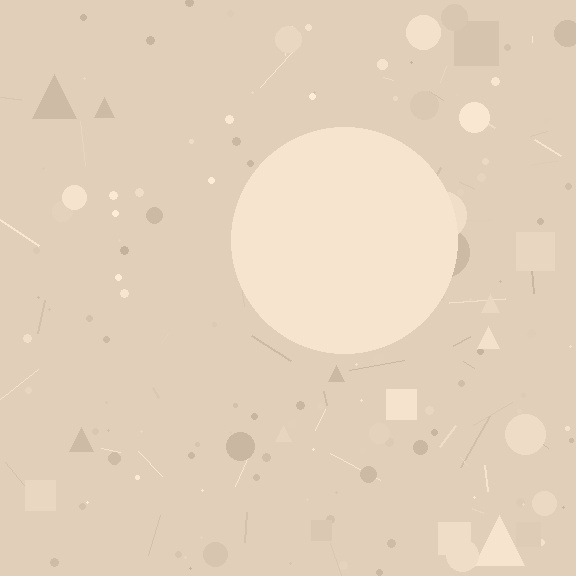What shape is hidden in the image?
A circle is hidden in the image.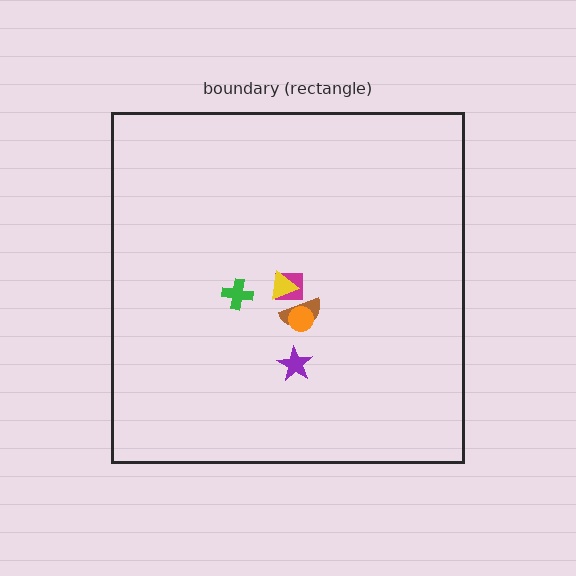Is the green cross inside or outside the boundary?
Inside.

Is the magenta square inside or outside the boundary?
Inside.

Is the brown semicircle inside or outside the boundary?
Inside.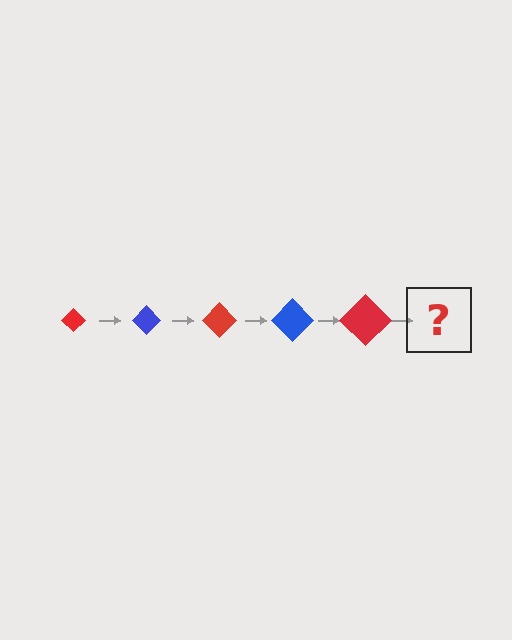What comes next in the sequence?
The next element should be a blue diamond, larger than the previous one.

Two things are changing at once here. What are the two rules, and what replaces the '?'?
The two rules are that the diamond grows larger each step and the color cycles through red and blue. The '?' should be a blue diamond, larger than the previous one.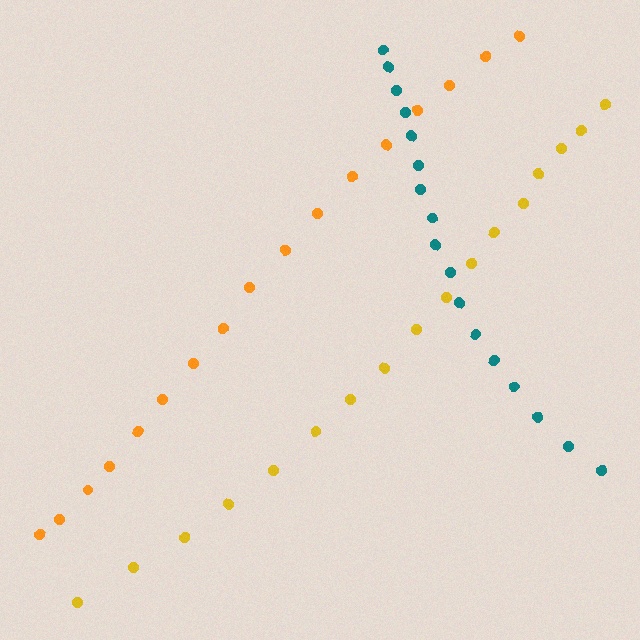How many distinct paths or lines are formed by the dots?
There are 3 distinct paths.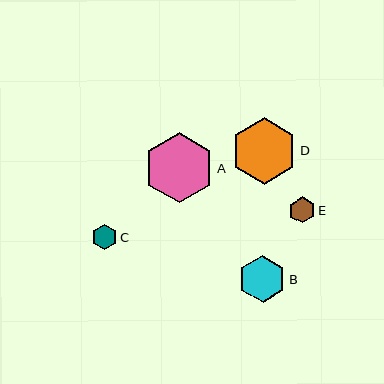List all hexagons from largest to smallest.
From largest to smallest: A, D, B, E, C.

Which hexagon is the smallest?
Hexagon C is the smallest with a size of approximately 26 pixels.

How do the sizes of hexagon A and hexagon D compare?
Hexagon A and hexagon D are approximately the same size.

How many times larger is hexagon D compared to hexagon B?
Hexagon D is approximately 1.4 times the size of hexagon B.